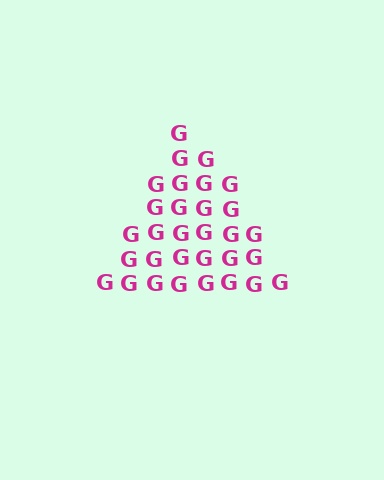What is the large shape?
The large shape is a triangle.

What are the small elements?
The small elements are letter G's.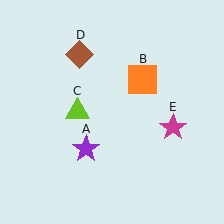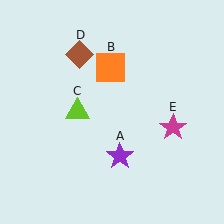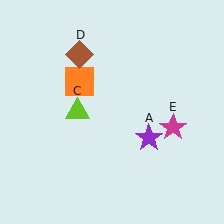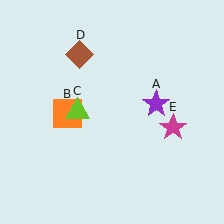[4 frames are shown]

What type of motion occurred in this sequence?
The purple star (object A), orange square (object B) rotated counterclockwise around the center of the scene.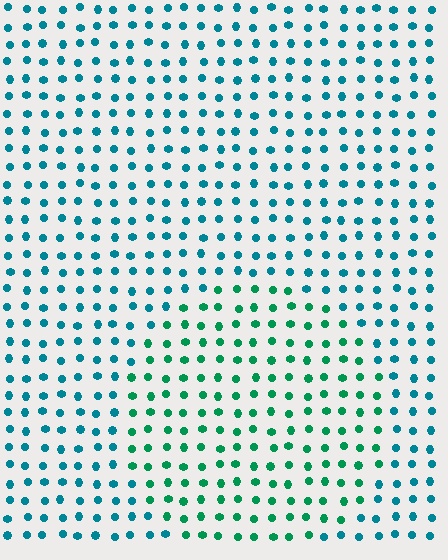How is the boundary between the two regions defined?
The boundary is defined purely by a slight shift in hue (about 34 degrees). Spacing, size, and orientation are identical on both sides.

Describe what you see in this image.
The image is filled with small teal elements in a uniform arrangement. A circle-shaped region is visible where the elements are tinted to a slightly different hue, forming a subtle color boundary.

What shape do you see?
I see a circle.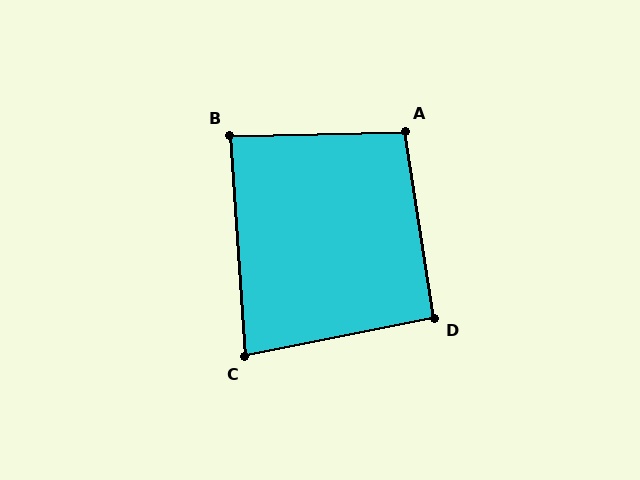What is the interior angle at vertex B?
Approximately 87 degrees (approximately right).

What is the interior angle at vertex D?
Approximately 93 degrees (approximately right).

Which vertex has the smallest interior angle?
C, at approximately 83 degrees.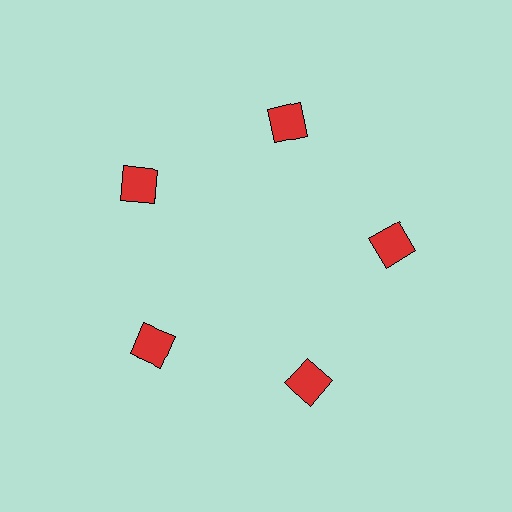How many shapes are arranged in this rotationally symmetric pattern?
There are 5 shapes, arranged in 5 groups of 1.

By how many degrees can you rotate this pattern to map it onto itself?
The pattern maps onto itself every 72 degrees of rotation.